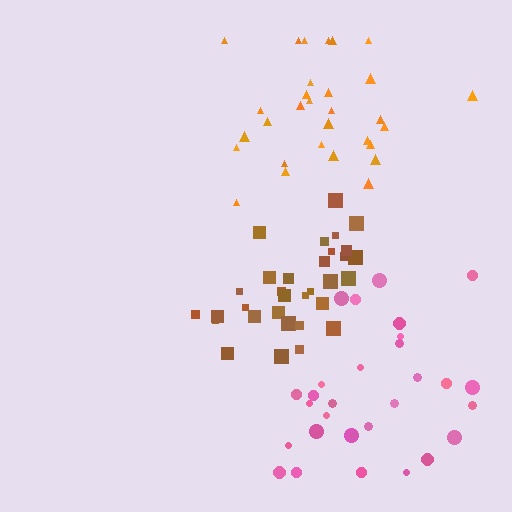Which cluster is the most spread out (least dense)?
Pink.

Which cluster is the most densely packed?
Brown.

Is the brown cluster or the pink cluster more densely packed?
Brown.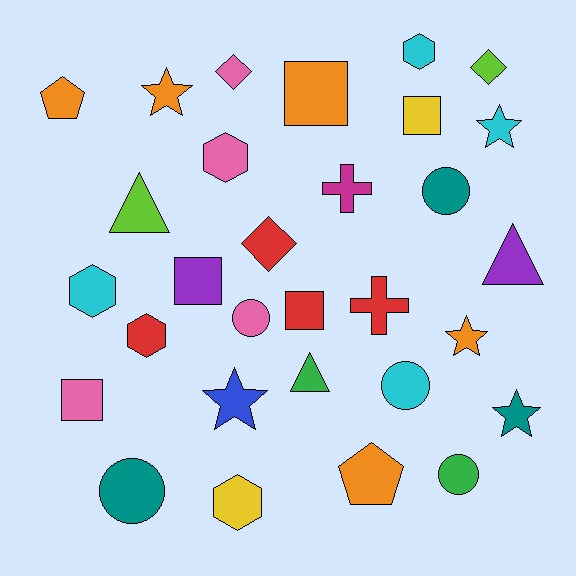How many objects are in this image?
There are 30 objects.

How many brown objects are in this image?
There are no brown objects.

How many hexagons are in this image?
There are 5 hexagons.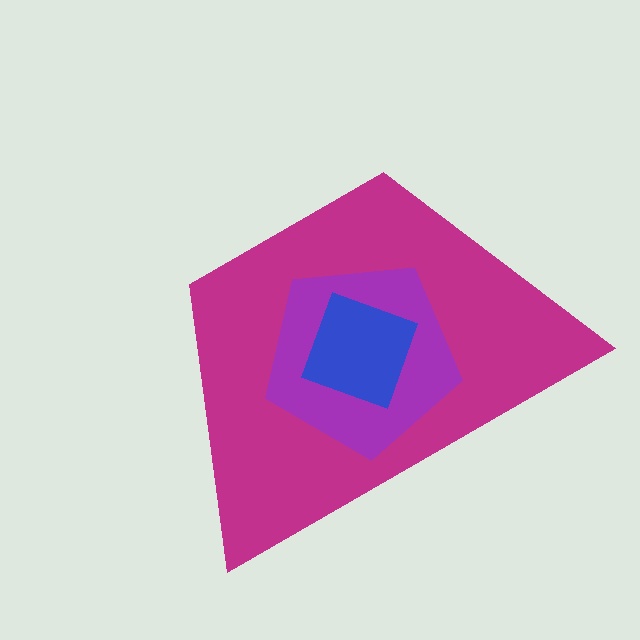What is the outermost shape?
The magenta trapezoid.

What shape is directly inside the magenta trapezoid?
The purple pentagon.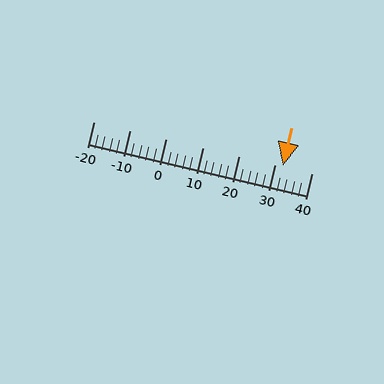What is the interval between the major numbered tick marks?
The major tick marks are spaced 10 units apart.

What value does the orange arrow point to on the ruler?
The orange arrow points to approximately 32.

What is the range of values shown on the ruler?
The ruler shows values from -20 to 40.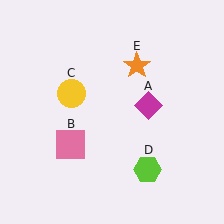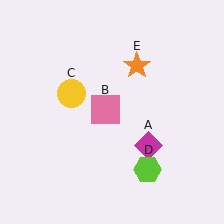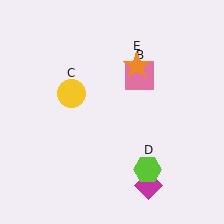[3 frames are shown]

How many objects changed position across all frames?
2 objects changed position: magenta diamond (object A), pink square (object B).